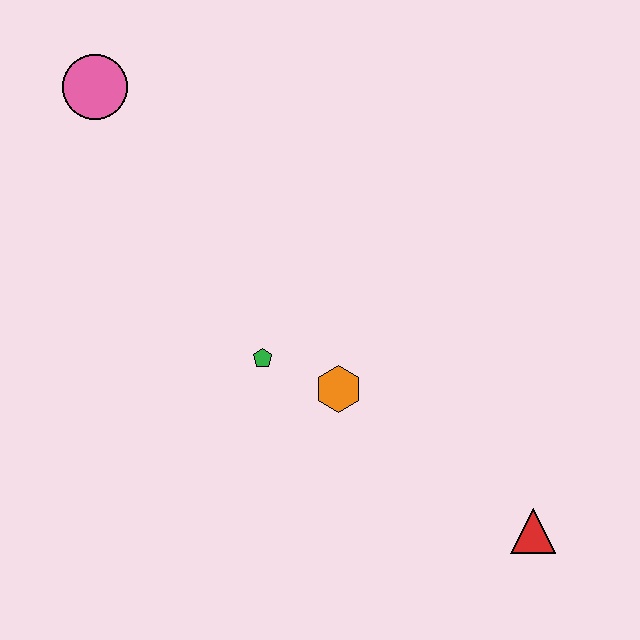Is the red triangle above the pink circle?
No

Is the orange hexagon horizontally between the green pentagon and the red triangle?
Yes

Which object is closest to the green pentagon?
The orange hexagon is closest to the green pentagon.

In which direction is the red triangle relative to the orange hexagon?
The red triangle is to the right of the orange hexagon.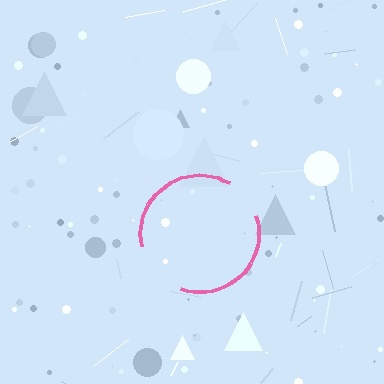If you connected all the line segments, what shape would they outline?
They would outline a circle.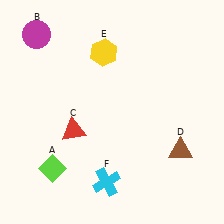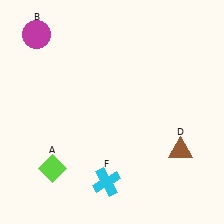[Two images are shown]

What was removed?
The red triangle (C), the yellow hexagon (E) were removed in Image 2.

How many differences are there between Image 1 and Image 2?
There are 2 differences between the two images.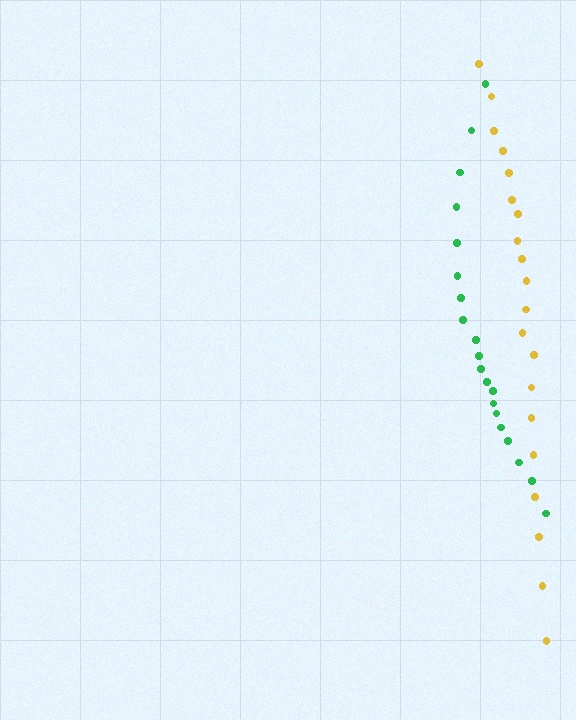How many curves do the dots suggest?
There are 2 distinct paths.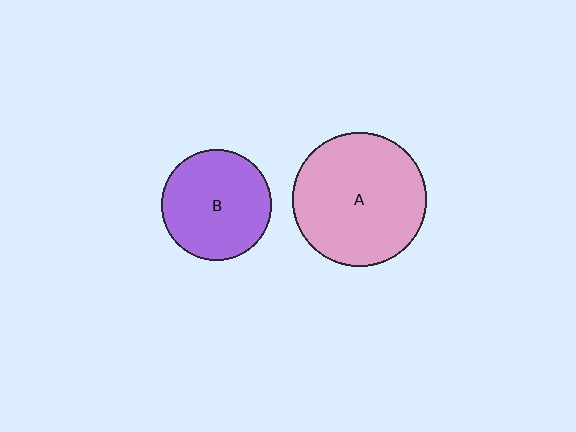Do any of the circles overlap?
No, none of the circles overlap.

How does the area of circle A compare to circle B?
Approximately 1.5 times.